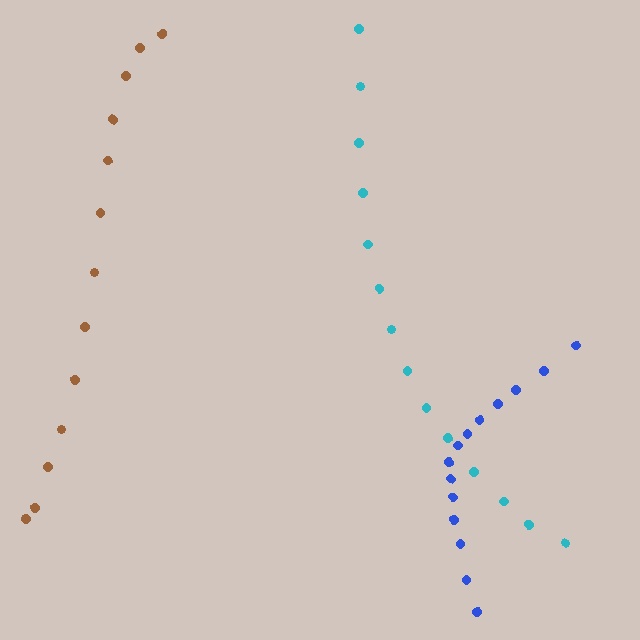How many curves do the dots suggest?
There are 3 distinct paths.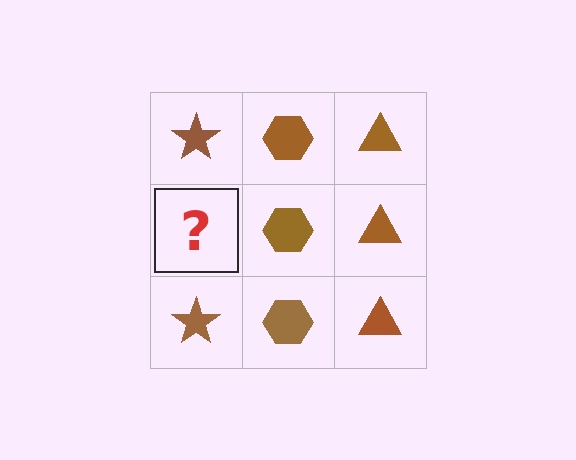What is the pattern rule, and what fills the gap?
The rule is that each column has a consistent shape. The gap should be filled with a brown star.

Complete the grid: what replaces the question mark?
The question mark should be replaced with a brown star.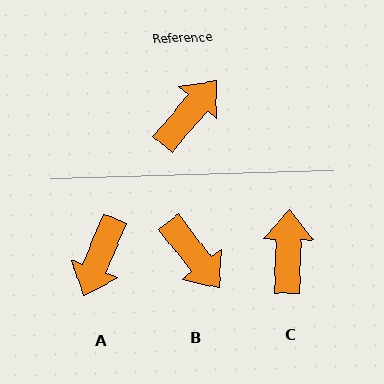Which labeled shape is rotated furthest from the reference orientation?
A, about 161 degrees away.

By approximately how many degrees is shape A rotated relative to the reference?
Approximately 161 degrees clockwise.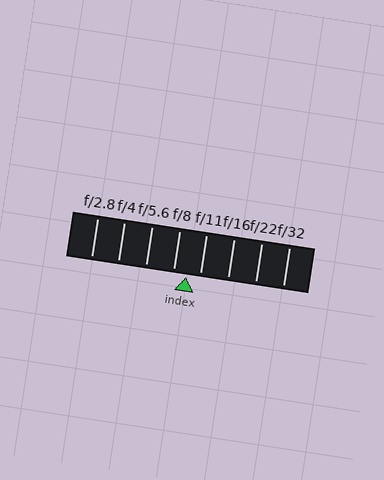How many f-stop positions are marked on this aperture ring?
There are 8 f-stop positions marked.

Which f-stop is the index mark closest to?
The index mark is closest to f/8.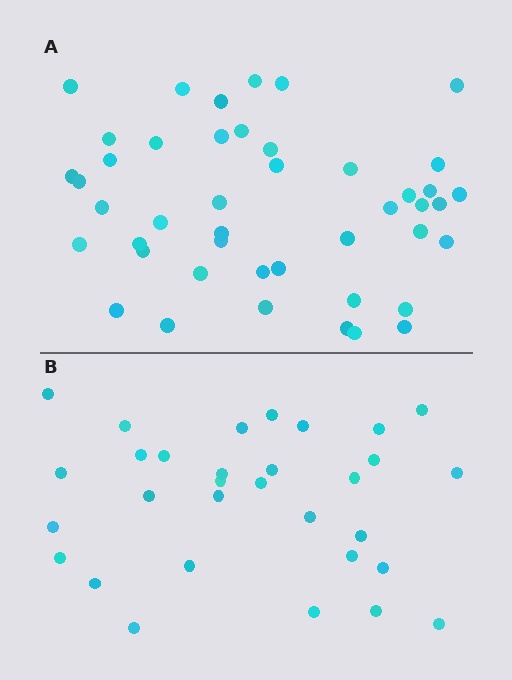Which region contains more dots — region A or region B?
Region A (the top region) has more dots.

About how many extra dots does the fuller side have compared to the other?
Region A has approximately 15 more dots than region B.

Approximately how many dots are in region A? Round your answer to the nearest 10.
About 40 dots. (The exact count is 45, which rounds to 40.)